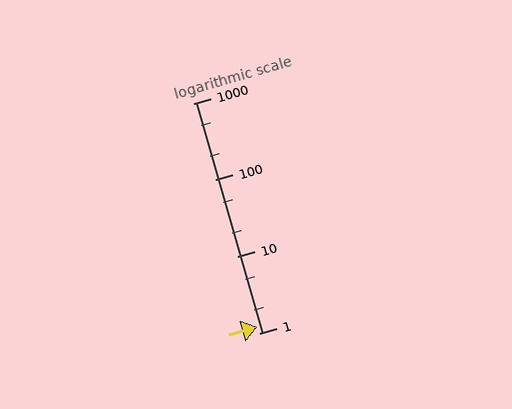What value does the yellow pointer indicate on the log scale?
The pointer indicates approximately 1.2.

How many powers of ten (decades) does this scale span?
The scale spans 3 decades, from 1 to 1000.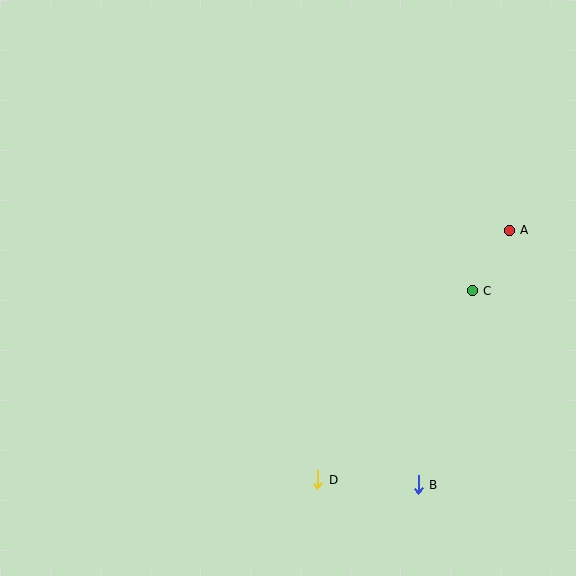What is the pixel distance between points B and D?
The distance between B and D is 101 pixels.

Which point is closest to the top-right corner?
Point A is closest to the top-right corner.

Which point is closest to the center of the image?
Point C at (472, 291) is closest to the center.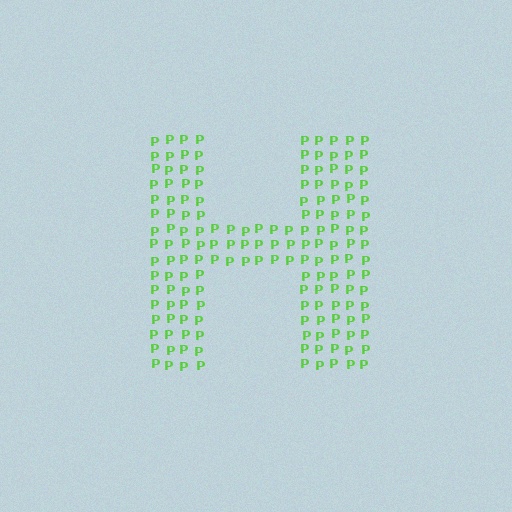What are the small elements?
The small elements are letter P's.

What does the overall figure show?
The overall figure shows the letter H.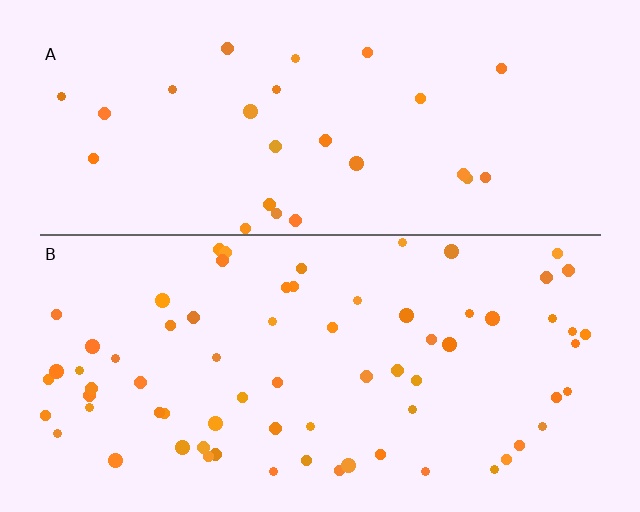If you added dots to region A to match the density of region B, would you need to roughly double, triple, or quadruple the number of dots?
Approximately triple.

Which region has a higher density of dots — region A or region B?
B (the bottom).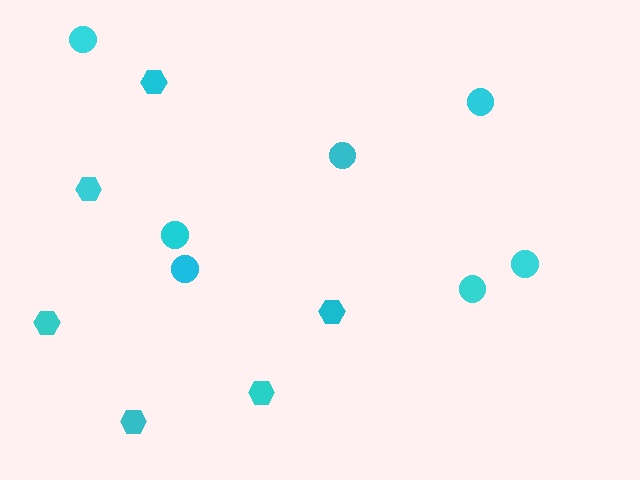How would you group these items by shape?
There are 2 groups: one group of circles (7) and one group of hexagons (6).